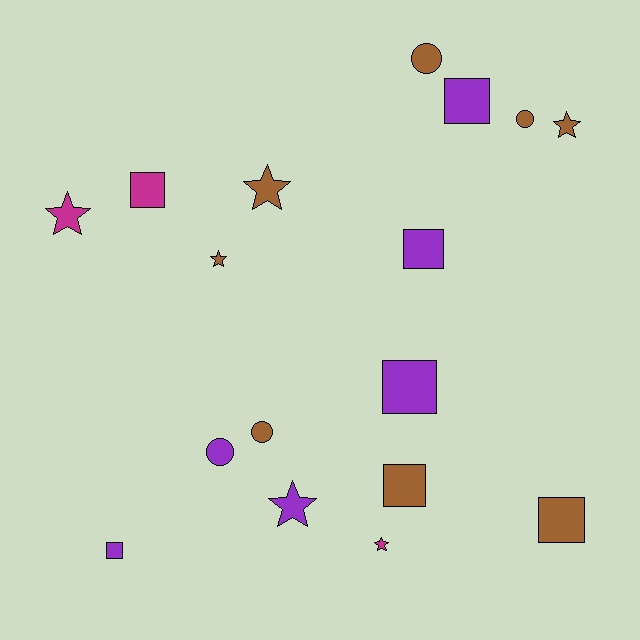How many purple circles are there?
There is 1 purple circle.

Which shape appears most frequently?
Square, with 7 objects.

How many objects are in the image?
There are 17 objects.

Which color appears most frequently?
Brown, with 8 objects.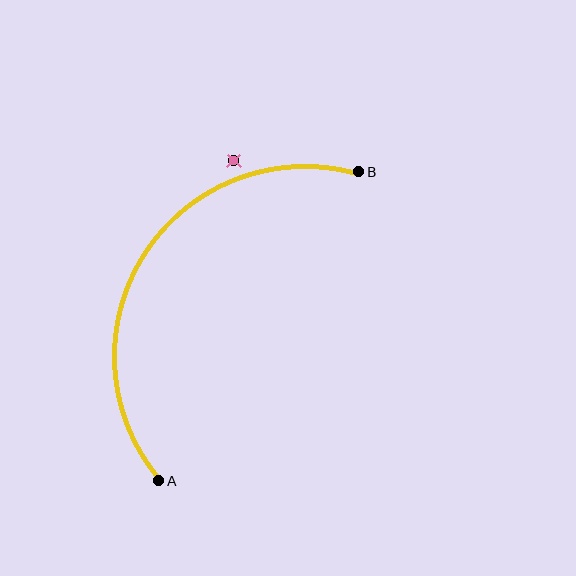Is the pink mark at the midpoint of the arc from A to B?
No — the pink mark does not lie on the arc at all. It sits slightly outside the curve.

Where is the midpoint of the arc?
The arc midpoint is the point on the curve farthest from the straight line joining A and B. It sits to the left of that line.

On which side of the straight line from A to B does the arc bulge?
The arc bulges to the left of the straight line connecting A and B.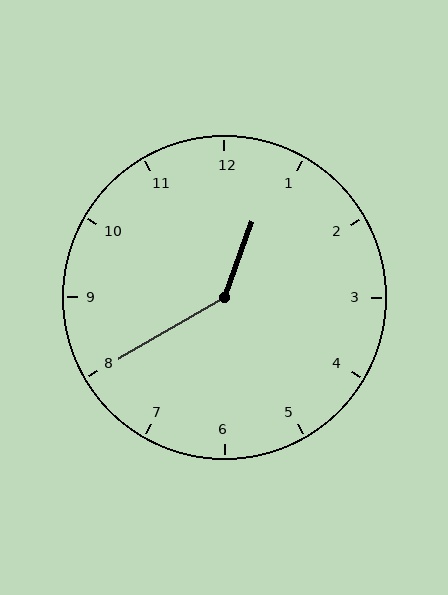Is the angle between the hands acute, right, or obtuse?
It is obtuse.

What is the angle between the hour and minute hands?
Approximately 140 degrees.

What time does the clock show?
12:40.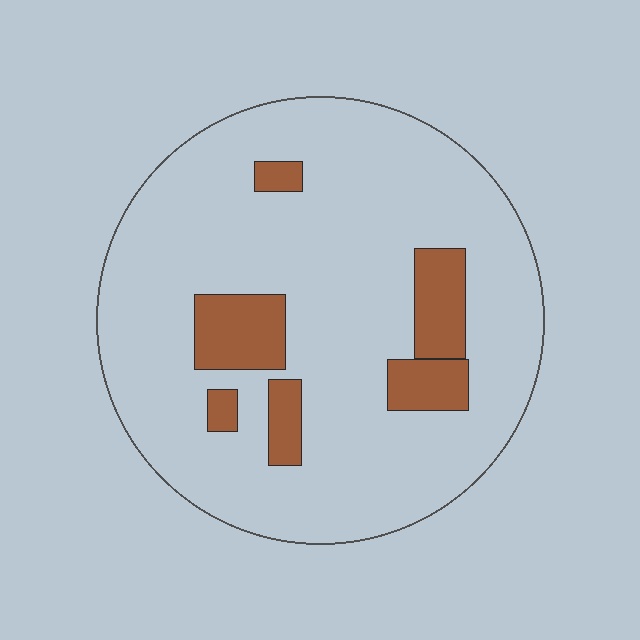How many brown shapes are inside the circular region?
6.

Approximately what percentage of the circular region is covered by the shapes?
Approximately 15%.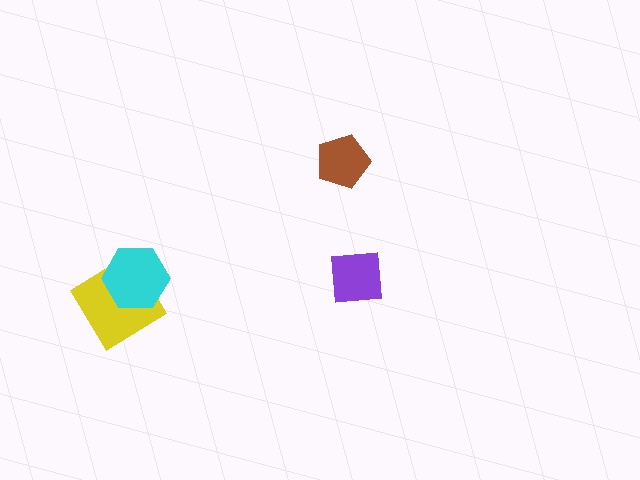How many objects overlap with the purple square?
0 objects overlap with the purple square.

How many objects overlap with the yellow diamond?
1 object overlaps with the yellow diamond.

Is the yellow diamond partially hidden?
Yes, it is partially covered by another shape.